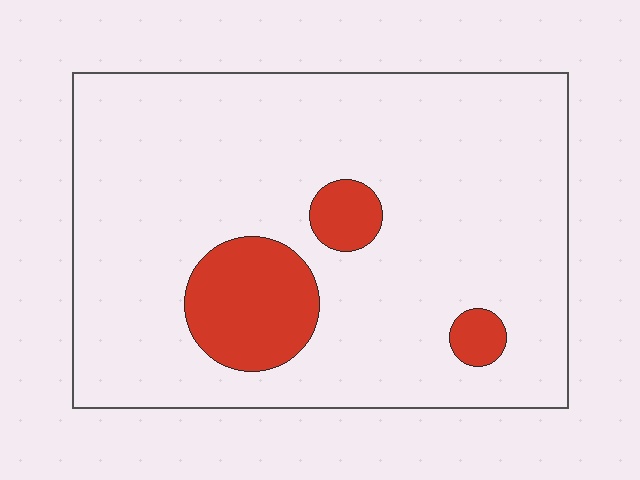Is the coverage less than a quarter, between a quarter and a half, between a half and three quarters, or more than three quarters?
Less than a quarter.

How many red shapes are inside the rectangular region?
3.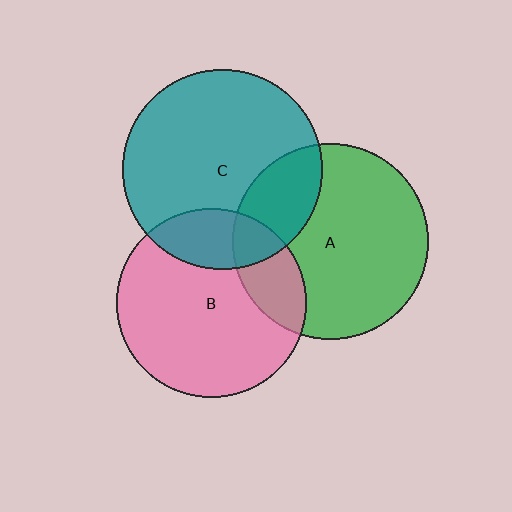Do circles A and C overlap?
Yes.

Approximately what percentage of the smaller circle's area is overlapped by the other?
Approximately 25%.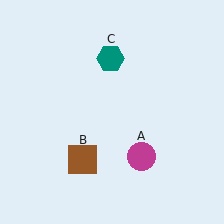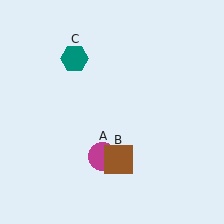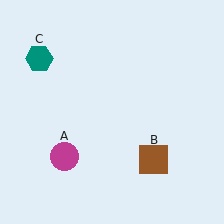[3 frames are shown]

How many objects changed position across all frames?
3 objects changed position: magenta circle (object A), brown square (object B), teal hexagon (object C).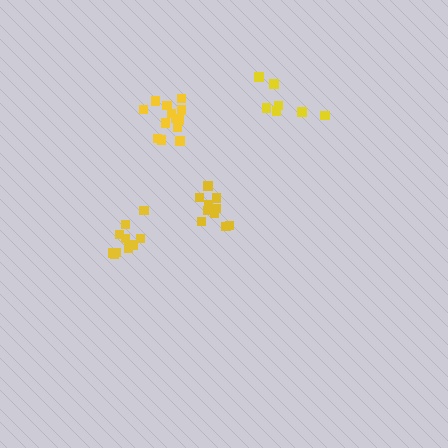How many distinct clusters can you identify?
There are 4 distinct clusters.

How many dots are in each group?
Group 1: 7 dots, Group 2: 10 dots, Group 3: 13 dots, Group 4: 10 dots (40 total).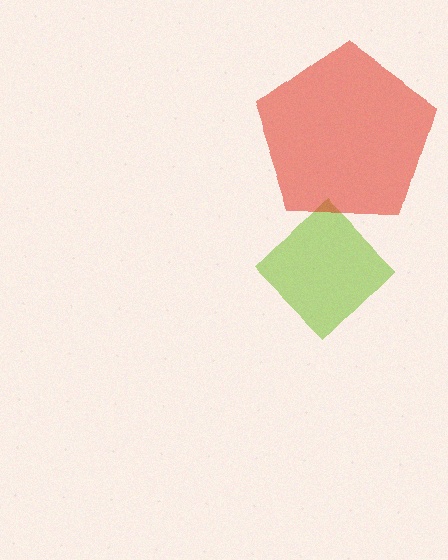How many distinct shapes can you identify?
There are 2 distinct shapes: a lime diamond, a red pentagon.